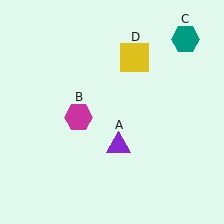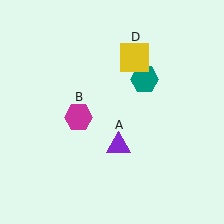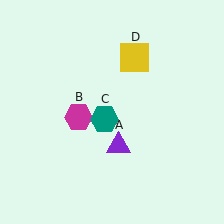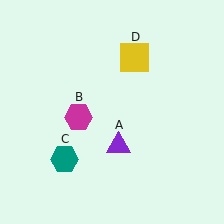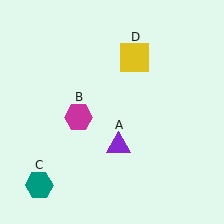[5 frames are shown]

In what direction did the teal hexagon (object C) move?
The teal hexagon (object C) moved down and to the left.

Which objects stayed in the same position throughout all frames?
Purple triangle (object A) and magenta hexagon (object B) and yellow square (object D) remained stationary.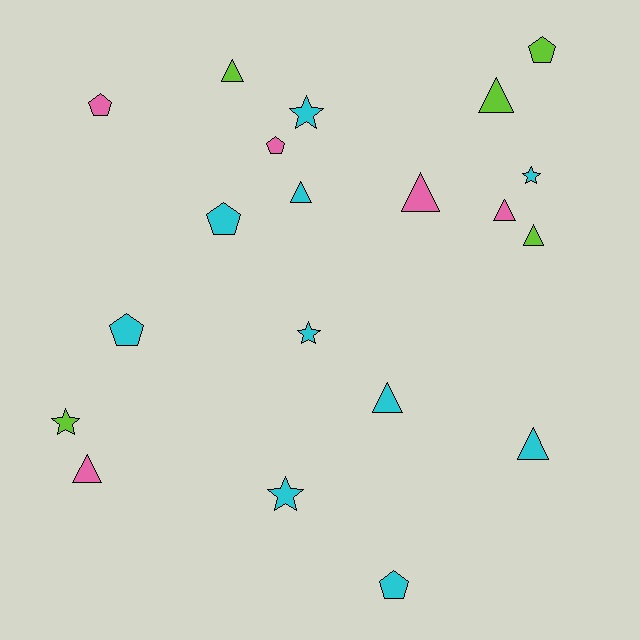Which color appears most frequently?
Cyan, with 10 objects.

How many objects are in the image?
There are 20 objects.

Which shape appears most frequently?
Triangle, with 9 objects.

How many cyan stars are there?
There are 4 cyan stars.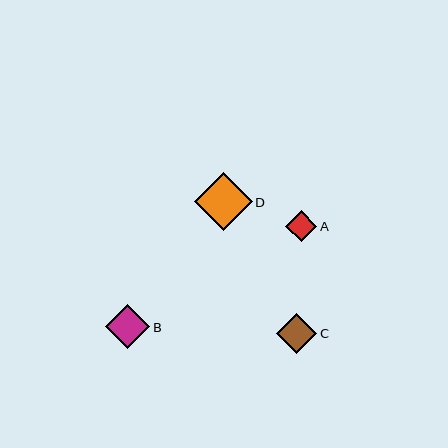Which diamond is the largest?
Diamond D is the largest with a size of approximately 58 pixels.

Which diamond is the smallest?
Diamond A is the smallest with a size of approximately 31 pixels.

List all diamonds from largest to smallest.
From largest to smallest: D, B, C, A.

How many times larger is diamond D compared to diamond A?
Diamond D is approximately 1.9 times the size of diamond A.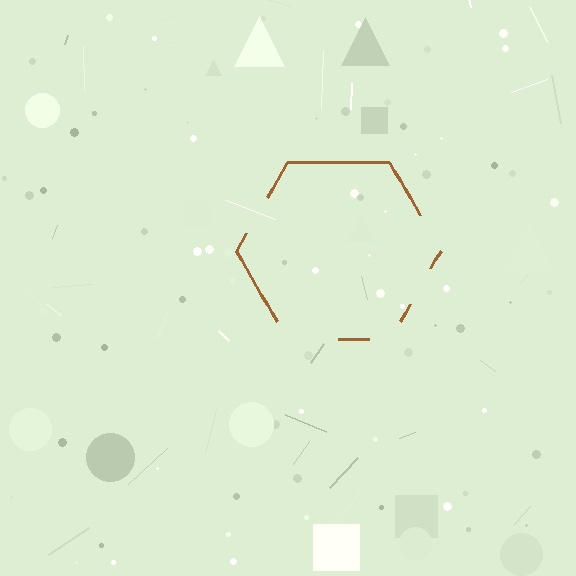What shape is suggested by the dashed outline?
The dashed outline suggests a hexagon.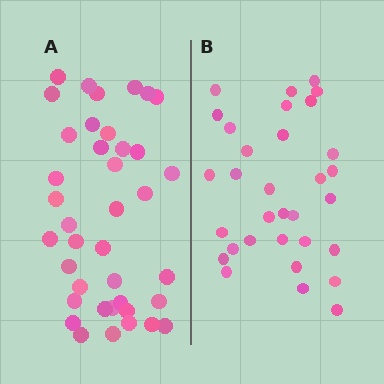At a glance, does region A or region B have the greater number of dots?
Region A (the left region) has more dots.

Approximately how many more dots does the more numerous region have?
Region A has roughly 8 or so more dots than region B.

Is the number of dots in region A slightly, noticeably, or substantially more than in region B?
Region A has only slightly more — the two regions are fairly close. The ratio is roughly 1.2 to 1.